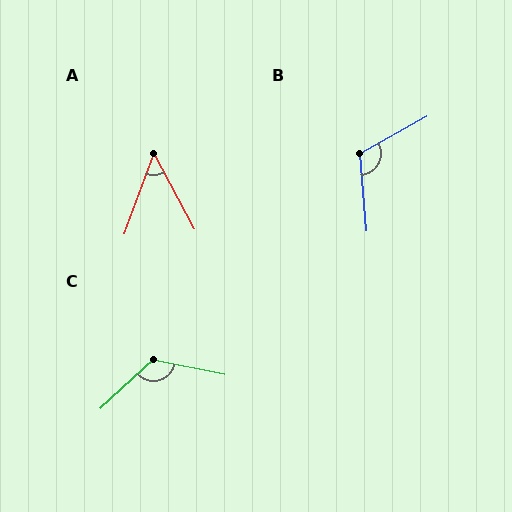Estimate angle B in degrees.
Approximately 114 degrees.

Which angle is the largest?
C, at approximately 126 degrees.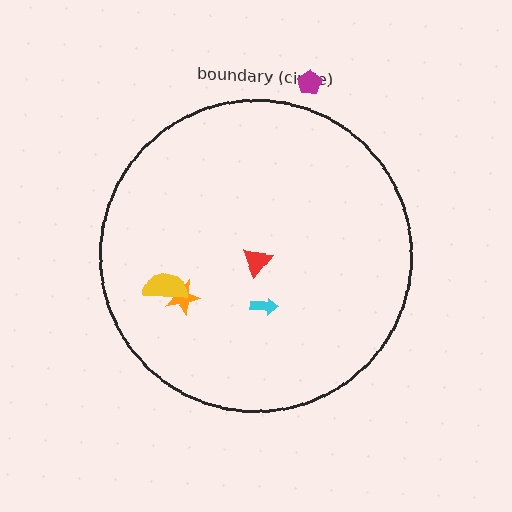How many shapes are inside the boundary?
4 inside, 1 outside.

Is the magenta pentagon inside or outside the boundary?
Outside.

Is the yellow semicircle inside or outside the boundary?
Inside.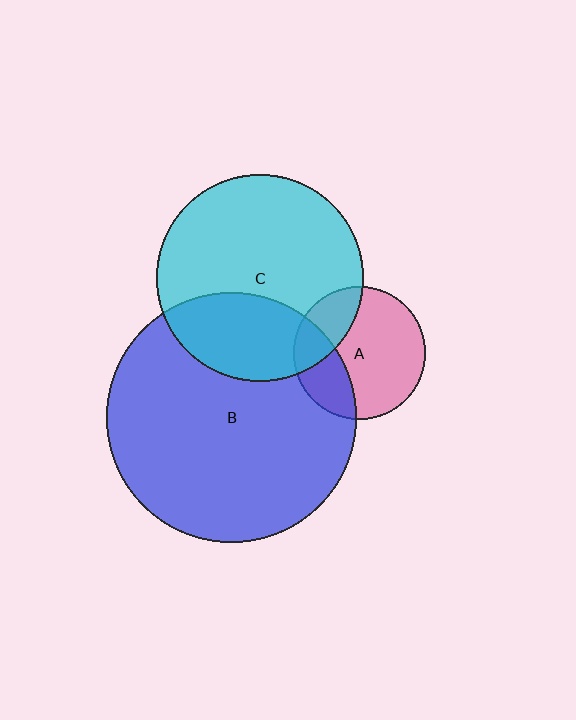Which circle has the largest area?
Circle B (blue).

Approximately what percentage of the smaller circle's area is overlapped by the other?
Approximately 25%.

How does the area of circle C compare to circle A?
Approximately 2.4 times.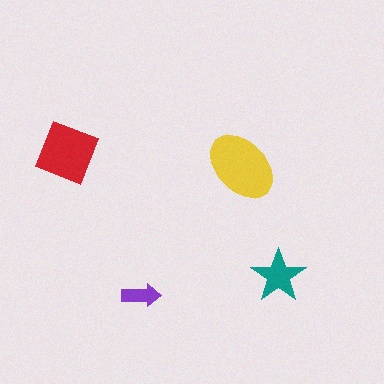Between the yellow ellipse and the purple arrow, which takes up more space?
The yellow ellipse.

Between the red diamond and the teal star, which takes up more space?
The red diamond.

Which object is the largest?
The yellow ellipse.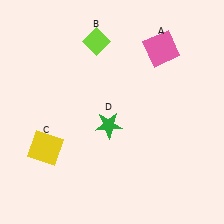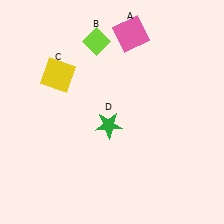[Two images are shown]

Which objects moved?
The objects that moved are: the pink square (A), the yellow square (C).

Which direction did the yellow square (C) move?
The yellow square (C) moved up.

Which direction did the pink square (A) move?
The pink square (A) moved left.